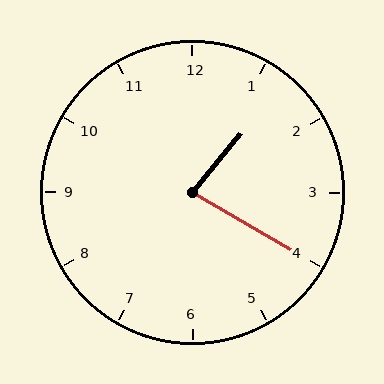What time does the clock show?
1:20.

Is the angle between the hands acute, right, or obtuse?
It is acute.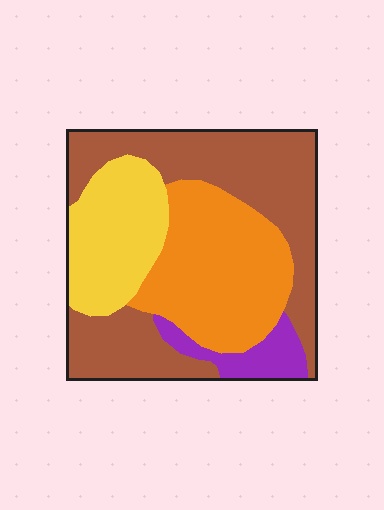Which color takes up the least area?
Purple, at roughly 10%.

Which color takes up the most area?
Brown, at roughly 45%.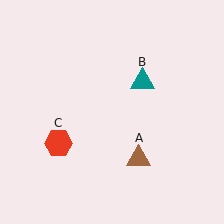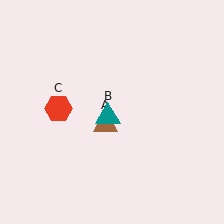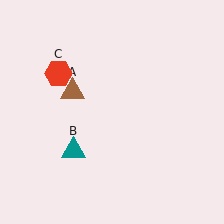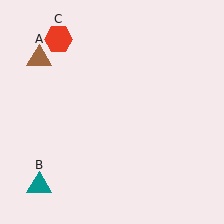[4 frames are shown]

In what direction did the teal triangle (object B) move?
The teal triangle (object B) moved down and to the left.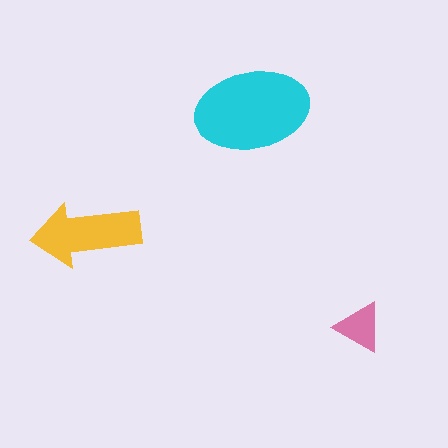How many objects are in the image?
There are 3 objects in the image.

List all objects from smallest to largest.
The pink triangle, the yellow arrow, the cyan ellipse.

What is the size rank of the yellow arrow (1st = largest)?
2nd.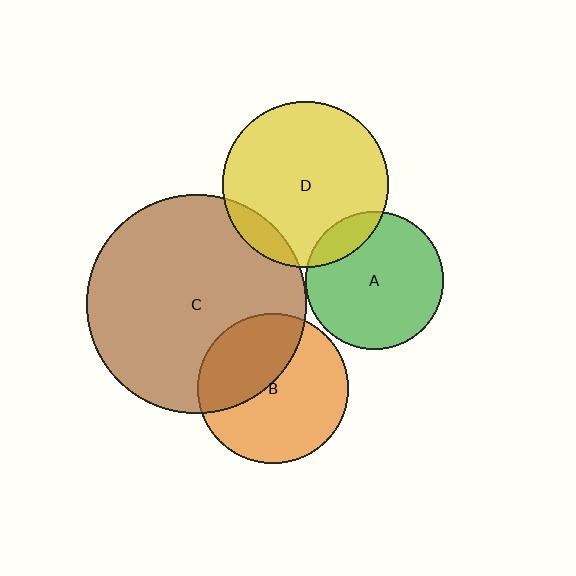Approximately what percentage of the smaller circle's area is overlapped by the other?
Approximately 40%.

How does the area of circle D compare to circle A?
Approximately 1.4 times.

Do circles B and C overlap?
Yes.